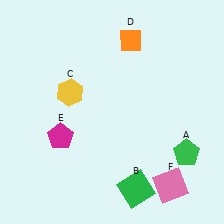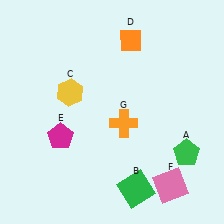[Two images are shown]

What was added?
An orange cross (G) was added in Image 2.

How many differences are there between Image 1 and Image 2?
There is 1 difference between the two images.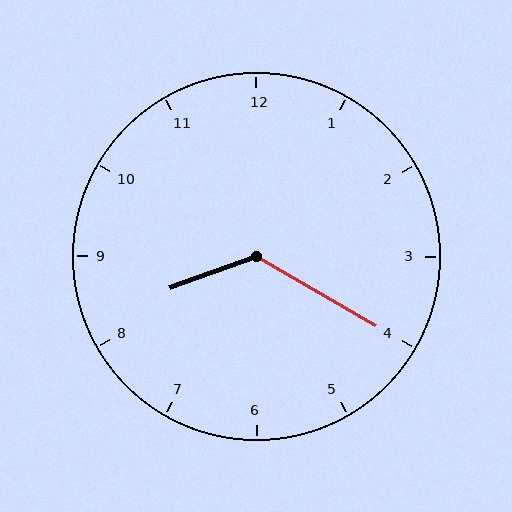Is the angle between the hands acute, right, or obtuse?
It is obtuse.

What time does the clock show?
8:20.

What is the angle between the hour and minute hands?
Approximately 130 degrees.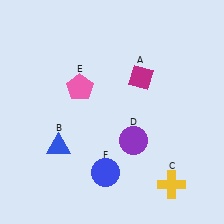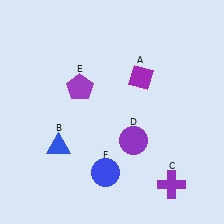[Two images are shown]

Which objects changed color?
A changed from magenta to purple. C changed from yellow to purple. E changed from pink to purple.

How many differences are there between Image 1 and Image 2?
There are 3 differences between the two images.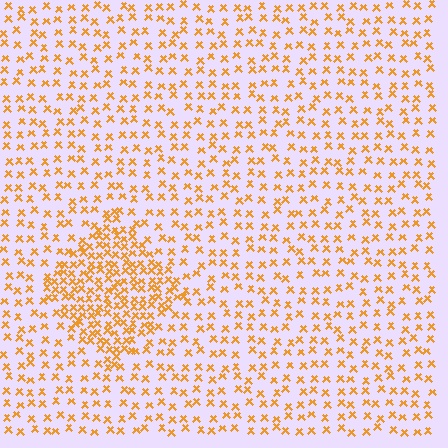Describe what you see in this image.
The image contains small orange elements arranged at two different densities. A diamond-shaped region is visible where the elements are more densely packed than the surrounding area.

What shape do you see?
I see a diamond.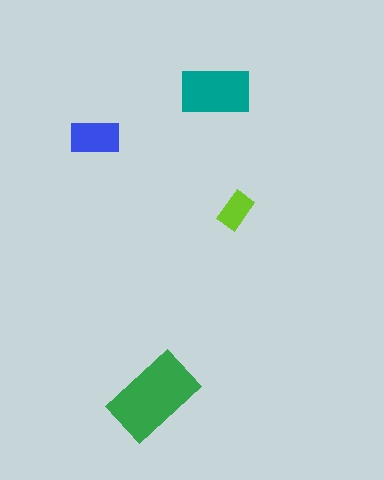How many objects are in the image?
There are 4 objects in the image.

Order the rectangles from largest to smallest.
the green one, the teal one, the blue one, the lime one.